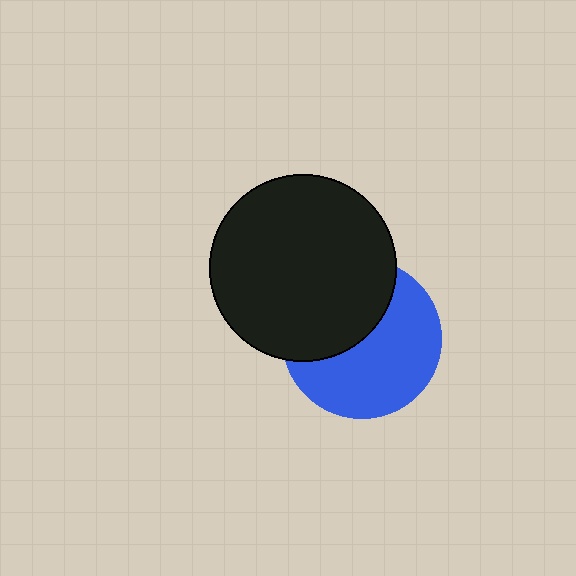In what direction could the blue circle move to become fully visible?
The blue circle could move toward the lower-right. That would shift it out from behind the black circle entirely.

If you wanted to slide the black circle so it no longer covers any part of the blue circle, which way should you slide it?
Slide it toward the upper-left — that is the most direct way to separate the two shapes.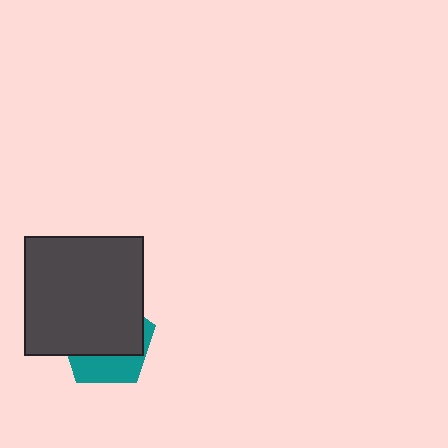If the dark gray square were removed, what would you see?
You would see the complete teal pentagon.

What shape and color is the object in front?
The object in front is a dark gray square.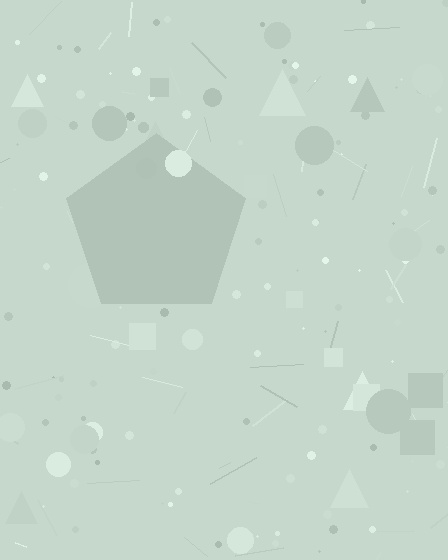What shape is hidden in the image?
A pentagon is hidden in the image.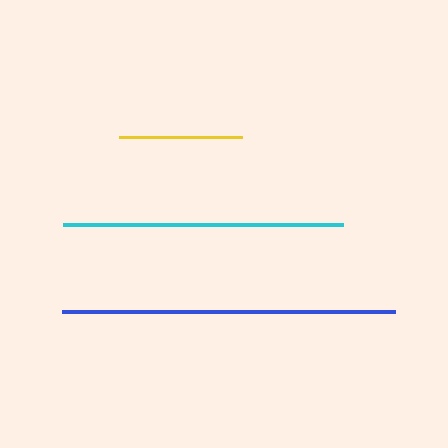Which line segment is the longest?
The blue line is the longest at approximately 333 pixels.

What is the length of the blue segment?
The blue segment is approximately 333 pixels long.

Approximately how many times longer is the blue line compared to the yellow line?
The blue line is approximately 2.7 times the length of the yellow line.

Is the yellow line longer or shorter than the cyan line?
The cyan line is longer than the yellow line.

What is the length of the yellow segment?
The yellow segment is approximately 123 pixels long.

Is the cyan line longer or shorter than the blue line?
The blue line is longer than the cyan line.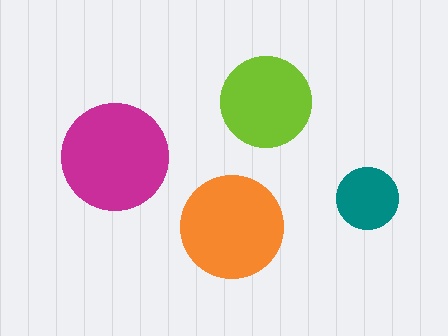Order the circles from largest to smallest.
the magenta one, the orange one, the lime one, the teal one.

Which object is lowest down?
The orange circle is bottommost.